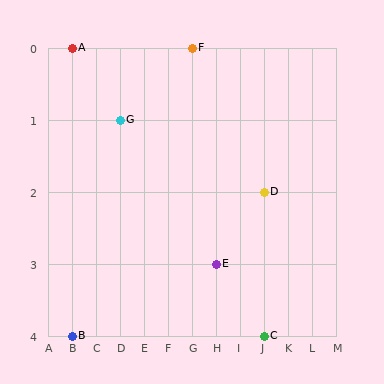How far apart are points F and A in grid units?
Points F and A are 5 columns apart.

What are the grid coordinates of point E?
Point E is at grid coordinates (H, 3).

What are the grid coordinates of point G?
Point G is at grid coordinates (D, 1).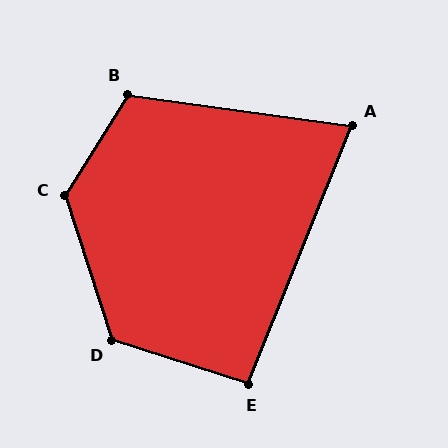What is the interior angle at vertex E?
Approximately 94 degrees (approximately right).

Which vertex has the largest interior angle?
C, at approximately 130 degrees.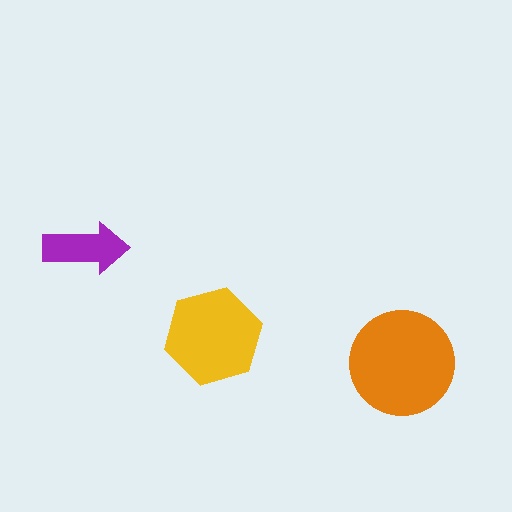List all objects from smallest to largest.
The purple arrow, the yellow hexagon, the orange circle.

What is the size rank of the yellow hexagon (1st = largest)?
2nd.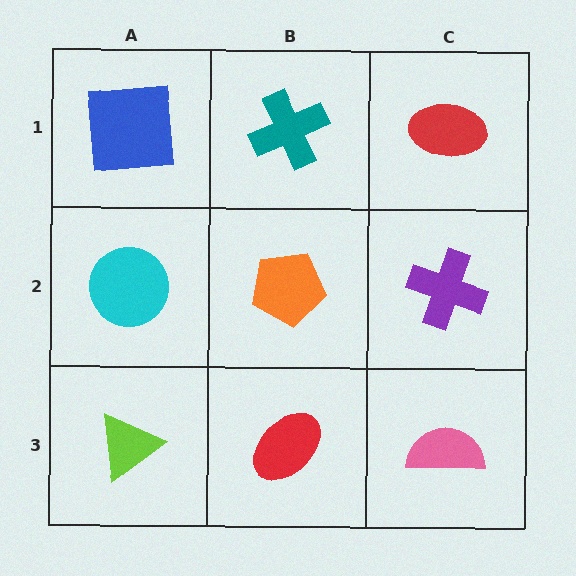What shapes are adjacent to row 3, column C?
A purple cross (row 2, column C), a red ellipse (row 3, column B).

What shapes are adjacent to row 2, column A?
A blue square (row 1, column A), a lime triangle (row 3, column A), an orange pentagon (row 2, column B).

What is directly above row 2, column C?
A red ellipse.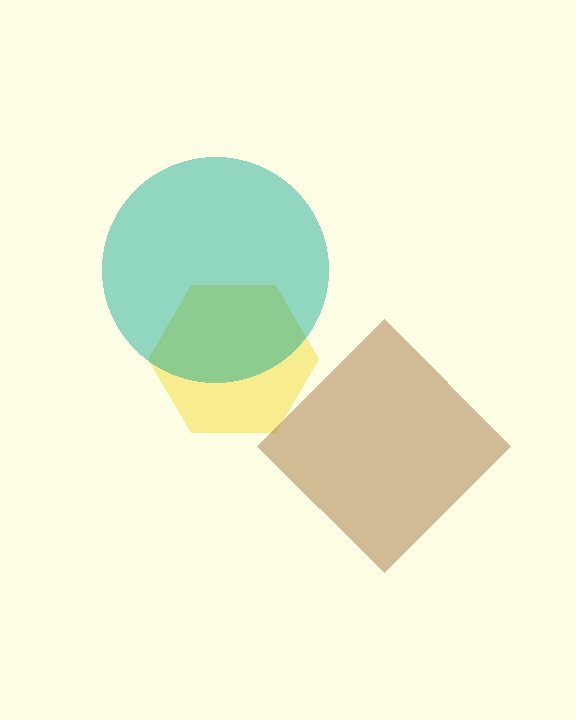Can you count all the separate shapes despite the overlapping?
Yes, there are 3 separate shapes.